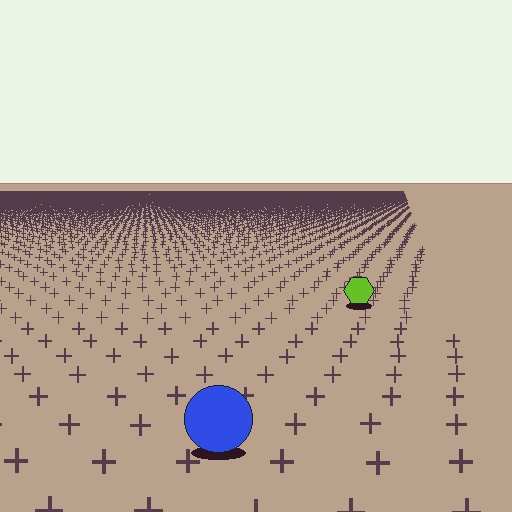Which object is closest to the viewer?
The blue circle is closest. The texture marks near it are larger and more spread out.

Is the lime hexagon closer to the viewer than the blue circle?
No. The blue circle is closer — you can tell from the texture gradient: the ground texture is coarser near it.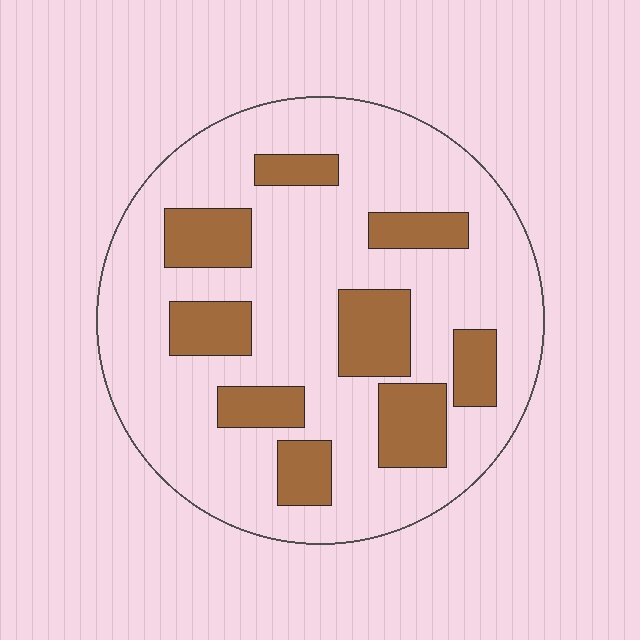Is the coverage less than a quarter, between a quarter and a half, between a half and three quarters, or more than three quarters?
Less than a quarter.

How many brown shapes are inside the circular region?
9.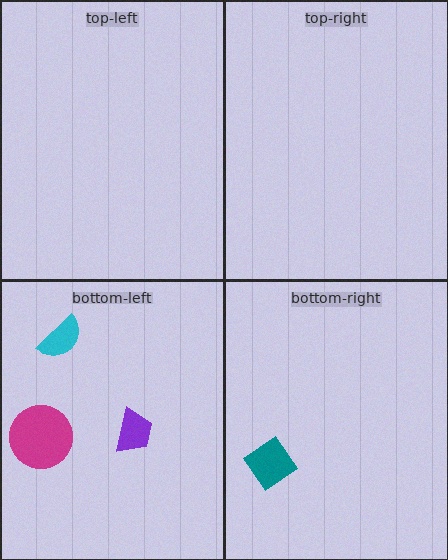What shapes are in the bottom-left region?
The purple trapezoid, the cyan semicircle, the magenta circle.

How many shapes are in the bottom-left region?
3.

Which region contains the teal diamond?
The bottom-right region.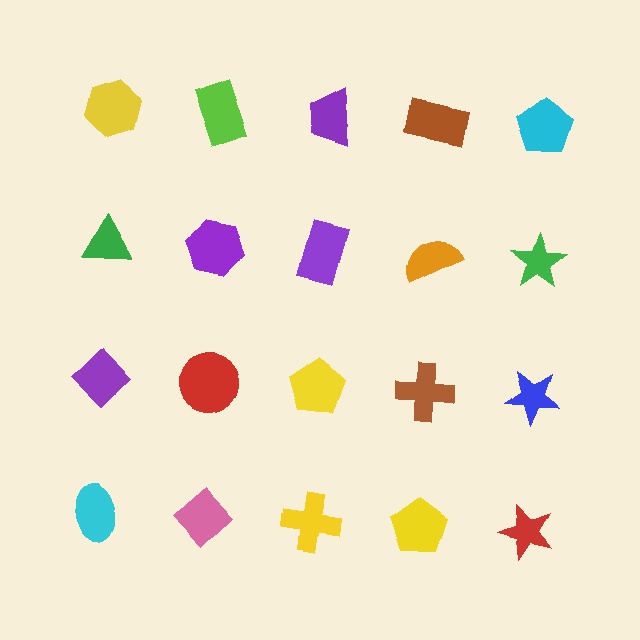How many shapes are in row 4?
5 shapes.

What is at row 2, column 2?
A purple hexagon.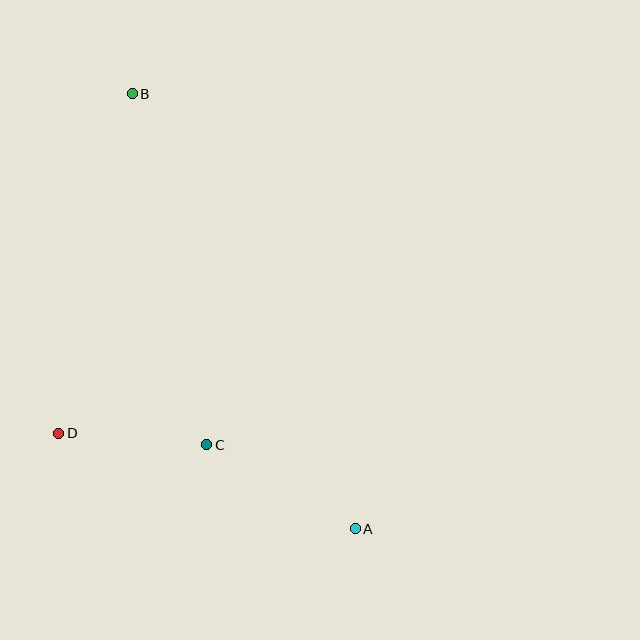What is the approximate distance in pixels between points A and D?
The distance between A and D is approximately 312 pixels.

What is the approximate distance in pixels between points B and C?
The distance between B and C is approximately 359 pixels.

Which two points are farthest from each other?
Points A and B are farthest from each other.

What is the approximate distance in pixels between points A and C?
The distance between A and C is approximately 171 pixels.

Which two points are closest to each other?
Points C and D are closest to each other.